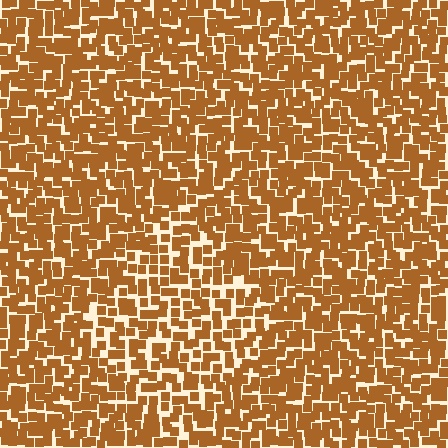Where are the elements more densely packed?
The elements are more densely packed outside the diamond boundary.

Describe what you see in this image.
The image contains small brown elements arranged at two different densities. A diamond-shaped region is visible where the elements are less densely packed than the surrounding area.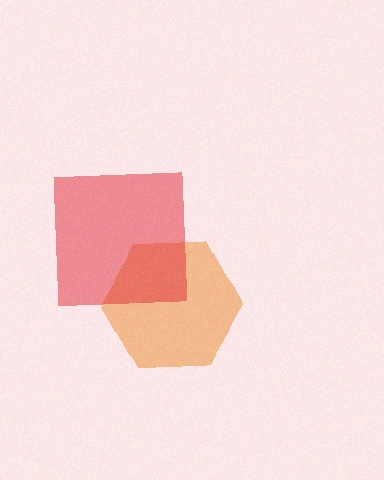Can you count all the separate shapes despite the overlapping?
Yes, there are 2 separate shapes.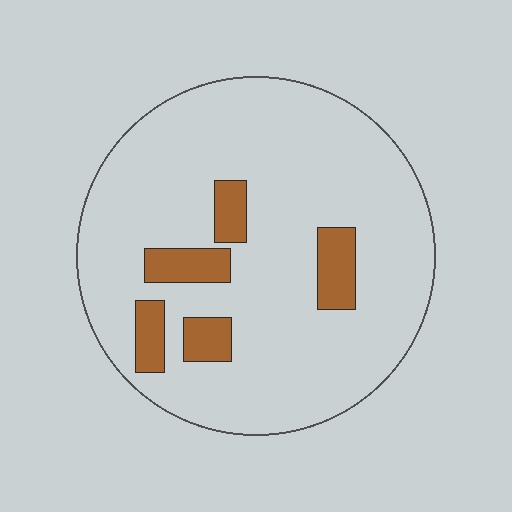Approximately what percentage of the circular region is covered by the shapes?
Approximately 15%.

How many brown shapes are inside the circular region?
5.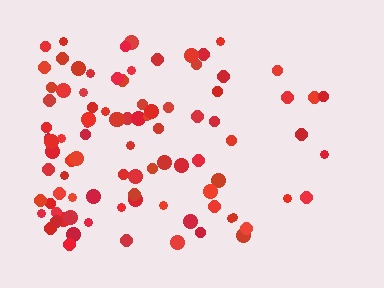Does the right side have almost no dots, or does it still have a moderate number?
Still a moderate number, just noticeably fewer than the left.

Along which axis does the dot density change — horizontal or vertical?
Horizontal.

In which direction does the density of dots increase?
From right to left, with the left side densest.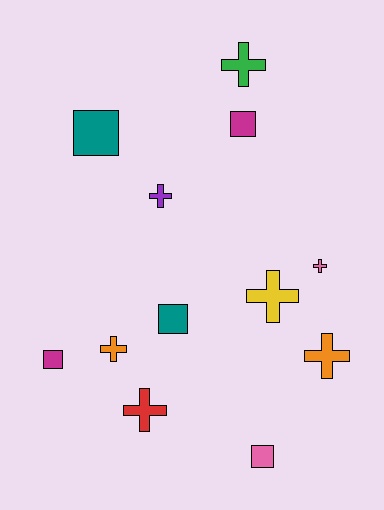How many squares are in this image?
There are 5 squares.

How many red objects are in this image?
There is 1 red object.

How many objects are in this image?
There are 12 objects.